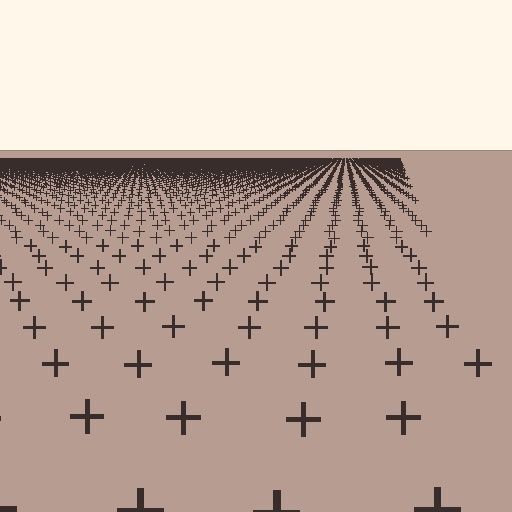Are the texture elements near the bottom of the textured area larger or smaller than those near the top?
Larger. Near the bottom, elements are closer to the viewer and appear at a bigger on-screen size.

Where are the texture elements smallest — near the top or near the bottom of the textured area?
Near the top.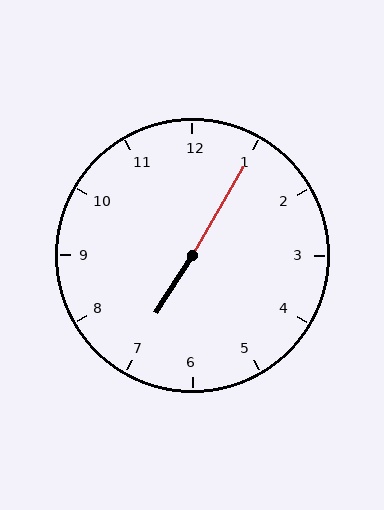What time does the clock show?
7:05.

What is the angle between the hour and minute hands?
Approximately 178 degrees.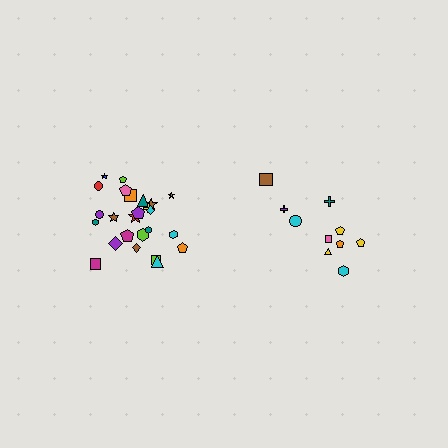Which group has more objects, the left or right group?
The left group.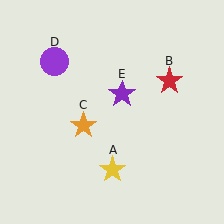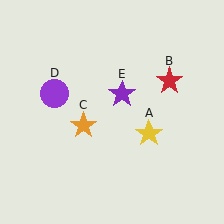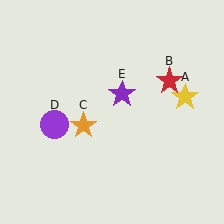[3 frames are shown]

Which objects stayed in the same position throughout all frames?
Red star (object B) and orange star (object C) and purple star (object E) remained stationary.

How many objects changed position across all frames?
2 objects changed position: yellow star (object A), purple circle (object D).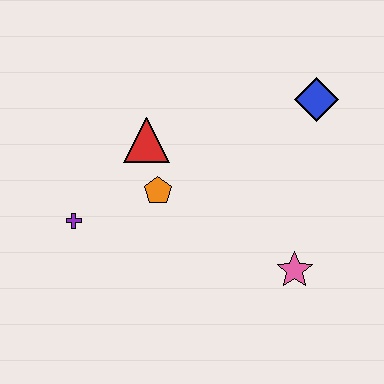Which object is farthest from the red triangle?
The pink star is farthest from the red triangle.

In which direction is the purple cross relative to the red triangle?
The purple cross is below the red triangle.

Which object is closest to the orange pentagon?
The red triangle is closest to the orange pentagon.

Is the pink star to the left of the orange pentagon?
No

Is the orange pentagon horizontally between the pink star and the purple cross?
Yes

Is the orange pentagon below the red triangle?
Yes